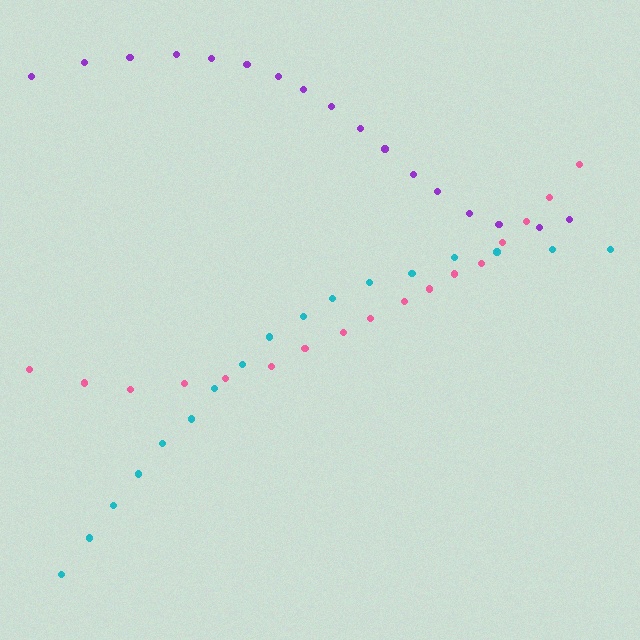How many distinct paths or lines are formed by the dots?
There are 3 distinct paths.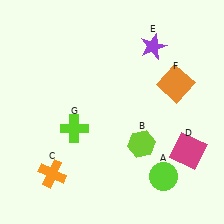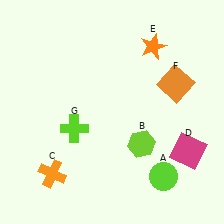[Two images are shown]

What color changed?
The star (E) changed from purple in Image 1 to orange in Image 2.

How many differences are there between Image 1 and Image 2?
There is 1 difference between the two images.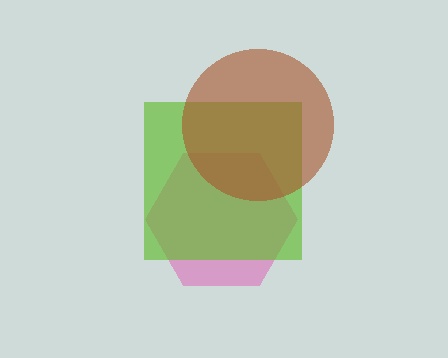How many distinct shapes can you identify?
There are 3 distinct shapes: a pink hexagon, a lime square, a brown circle.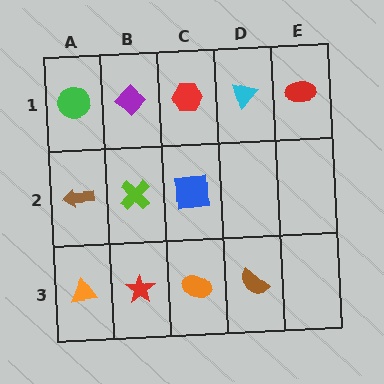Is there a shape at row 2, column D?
No, that cell is empty.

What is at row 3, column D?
A brown semicircle.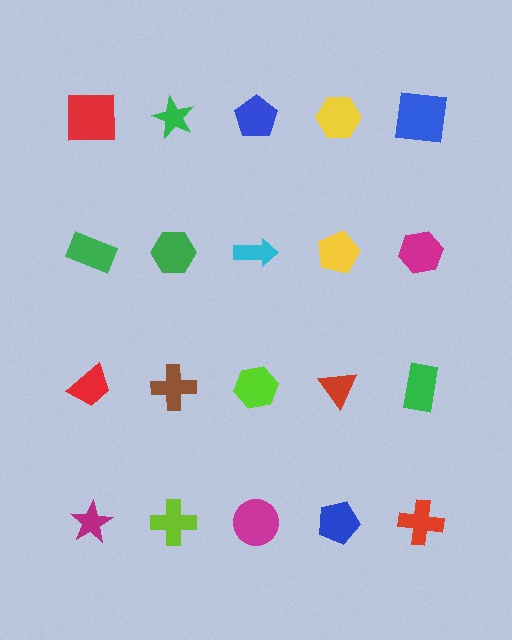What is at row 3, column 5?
A green rectangle.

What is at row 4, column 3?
A magenta circle.